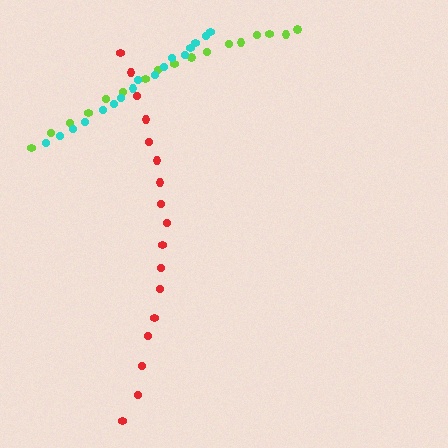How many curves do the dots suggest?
There are 3 distinct paths.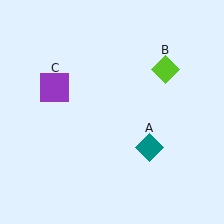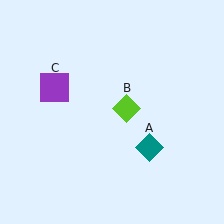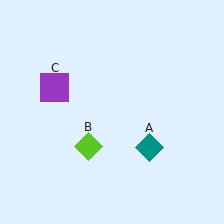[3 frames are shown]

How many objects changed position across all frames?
1 object changed position: lime diamond (object B).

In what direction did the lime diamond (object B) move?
The lime diamond (object B) moved down and to the left.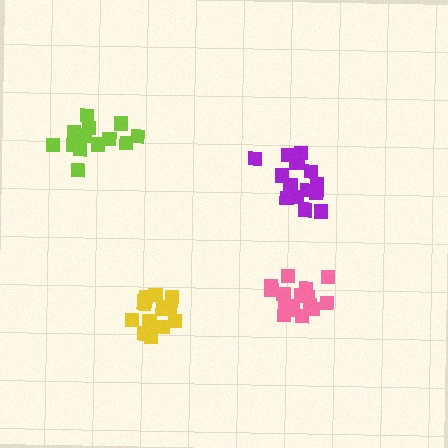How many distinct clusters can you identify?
There are 4 distinct clusters.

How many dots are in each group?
Group 1: 14 dots, Group 2: 16 dots, Group 3: 14 dots, Group 4: 15 dots (59 total).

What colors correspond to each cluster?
The clusters are colored: yellow, pink, lime, purple.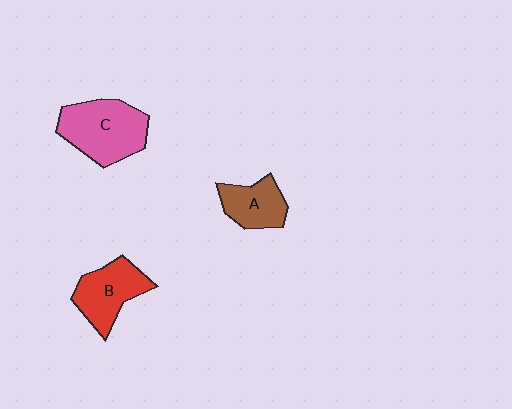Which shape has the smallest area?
Shape A (brown).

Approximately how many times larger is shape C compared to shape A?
Approximately 1.7 times.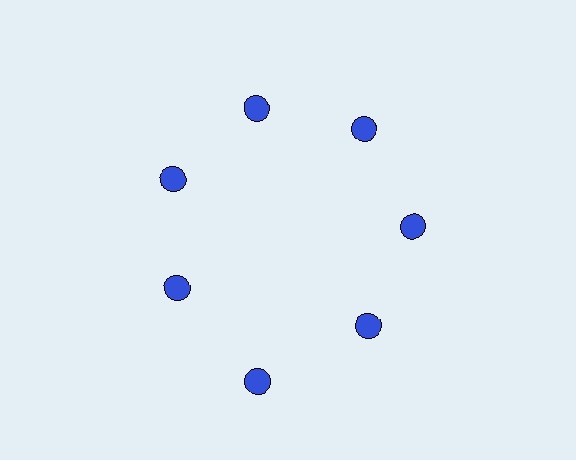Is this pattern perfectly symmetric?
No. The 7 blue circles are arranged in a ring, but one element near the 6 o'clock position is pushed outward from the center, breaking the 7-fold rotational symmetry.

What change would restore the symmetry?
The symmetry would be restored by moving it inward, back onto the ring so that all 7 circles sit at equal angles and equal distance from the center.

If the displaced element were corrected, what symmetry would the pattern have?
It would have 7-fold rotational symmetry — the pattern would map onto itself every 51 degrees.